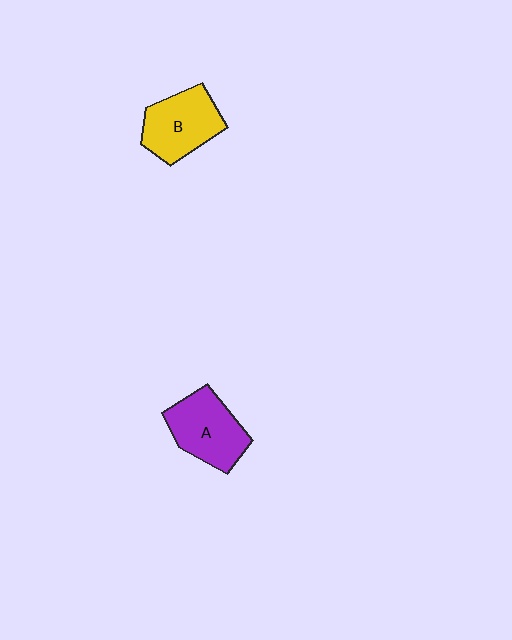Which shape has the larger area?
Shape A (purple).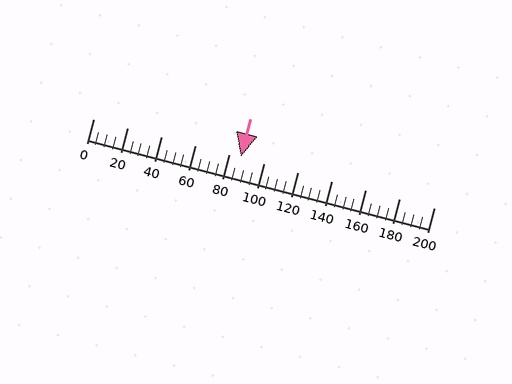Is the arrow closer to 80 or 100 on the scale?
The arrow is closer to 80.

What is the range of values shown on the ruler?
The ruler shows values from 0 to 200.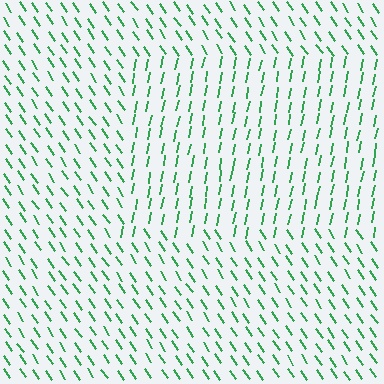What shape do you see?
I see a rectangle.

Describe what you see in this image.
The image is filled with small green line segments. A rectangle region in the image has lines oriented differently from the surrounding lines, creating a visible texture boundary.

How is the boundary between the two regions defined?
The boundary is defined purely by a change in line orientation (approximately 45 degrees difference). All lines are the same color and thickness.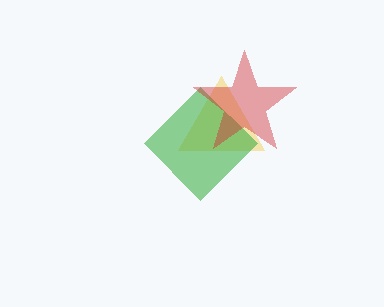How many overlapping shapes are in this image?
There are 3 overlapping shapes in the image.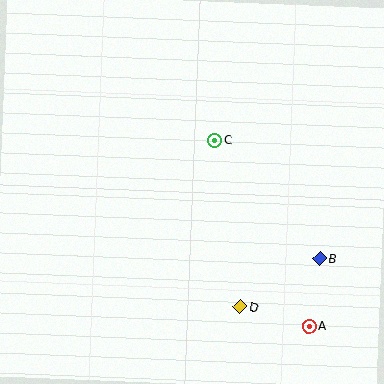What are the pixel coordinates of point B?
Point B is at (320, 258).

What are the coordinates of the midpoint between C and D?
The midpoint between C and D is at (228, 224).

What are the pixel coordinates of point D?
Point D is at (240, 307).